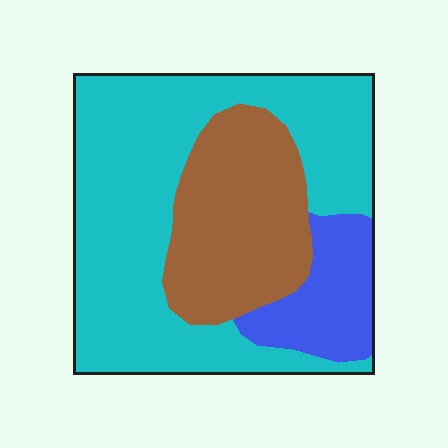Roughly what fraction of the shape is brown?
Brown covers around 30% of the shape.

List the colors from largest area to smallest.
From largest to smallest: cyan, brown, blue.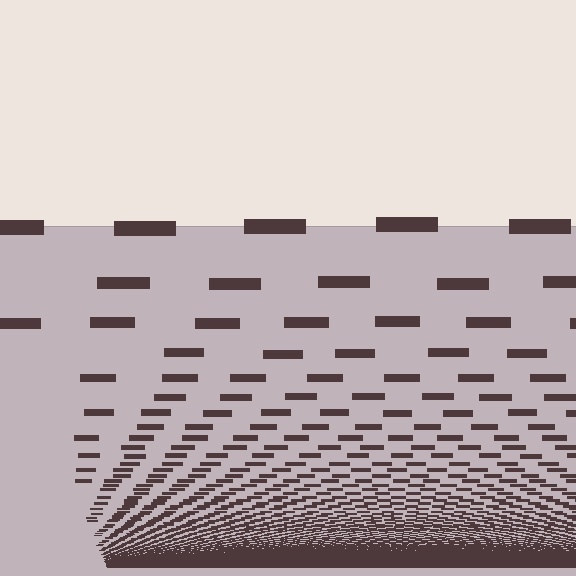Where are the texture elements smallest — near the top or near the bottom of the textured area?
Near the bottom.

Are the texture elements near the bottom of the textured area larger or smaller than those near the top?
Smaller. The gradient is inverted — elements near the bottom are smaller and denser.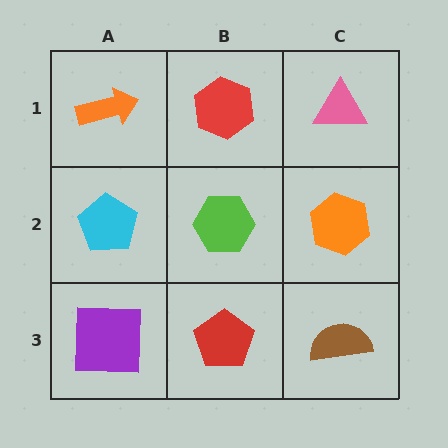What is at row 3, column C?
A brown semicircle.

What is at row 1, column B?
A red hexagon.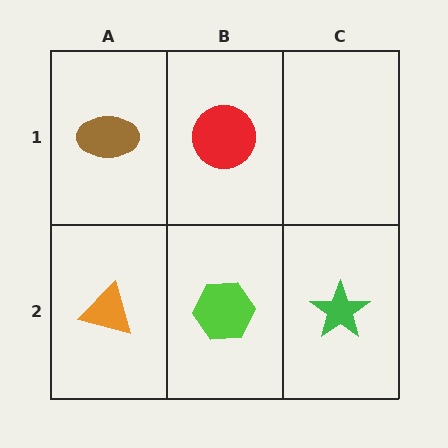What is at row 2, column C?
A green star.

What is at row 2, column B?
A lime hexagon.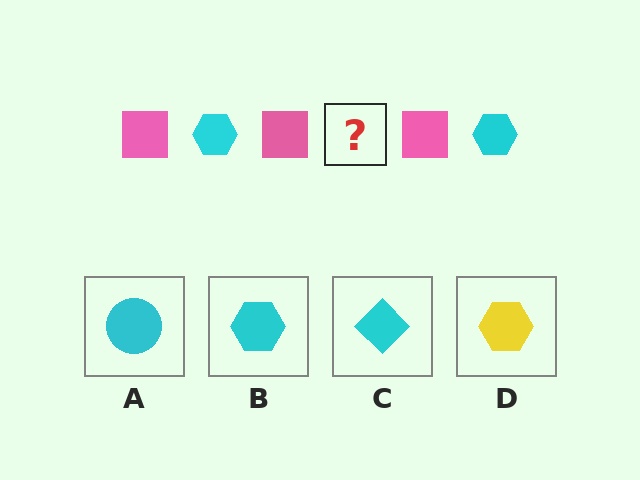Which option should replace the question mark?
Option B.